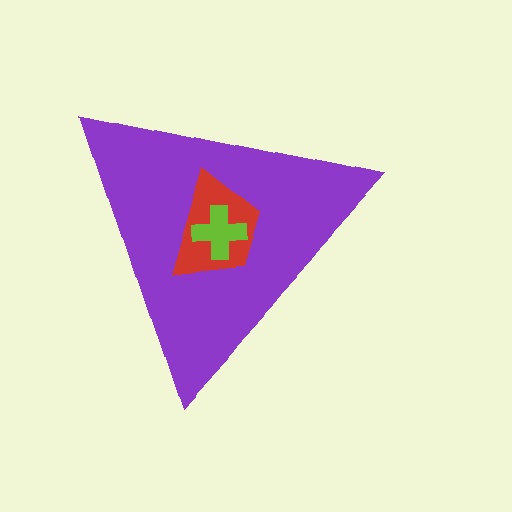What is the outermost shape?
The purple triangle.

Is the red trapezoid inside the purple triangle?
Yes.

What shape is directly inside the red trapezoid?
The lime cross.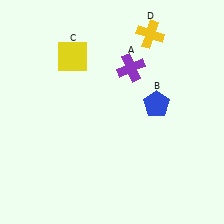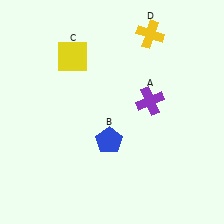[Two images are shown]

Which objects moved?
The objects that moved are: the purple cross (A), the blue pentagon (B).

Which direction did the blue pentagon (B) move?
The blue pentagon (B) moved left.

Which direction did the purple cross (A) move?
The purple cross (A) moved down.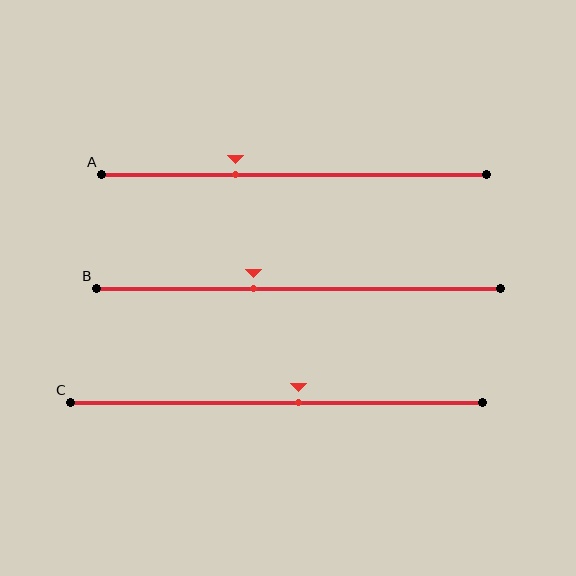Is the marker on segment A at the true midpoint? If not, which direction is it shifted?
No, the marker on segment A is shifted to the left by about 15% of the segment length.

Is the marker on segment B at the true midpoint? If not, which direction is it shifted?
No, the marker on segment B is shifted to the left by about 11% of the segment length.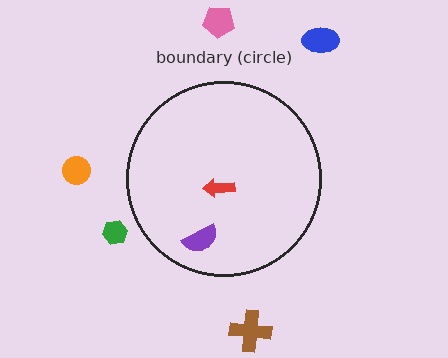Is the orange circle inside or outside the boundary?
Outside.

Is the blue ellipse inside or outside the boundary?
Outside.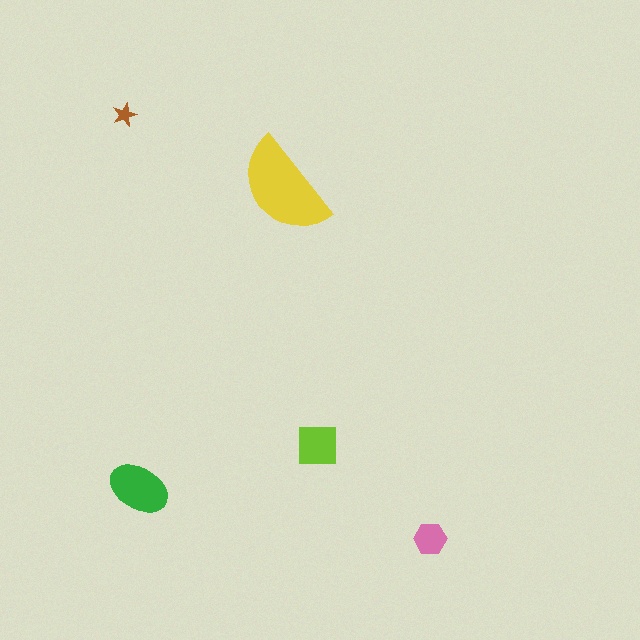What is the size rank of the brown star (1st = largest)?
5th.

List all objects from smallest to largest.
The brown star, the pink hexagon, the lime square, the green ellipse, the yellow semicircle.